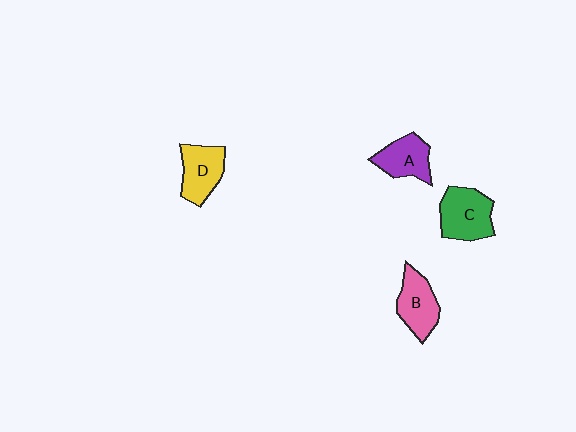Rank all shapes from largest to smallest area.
From largest to smallest: C (green), B (pink), D (yellow), A (purple).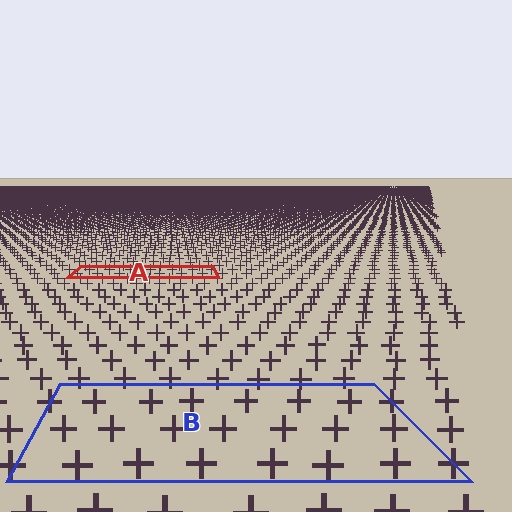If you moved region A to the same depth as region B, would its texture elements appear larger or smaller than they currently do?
They would appear larger. At a closer depth, the same texture elements are projected at a bigger on-screen size.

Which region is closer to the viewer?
Region B is closer. The texture elements there are larger and more spread out.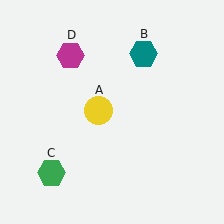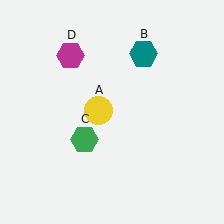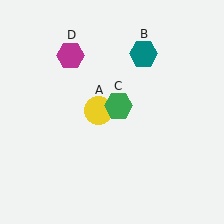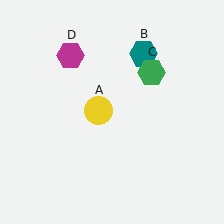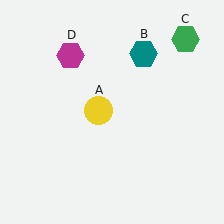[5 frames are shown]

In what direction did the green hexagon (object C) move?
The green hexagon (object C) moved up and to the right.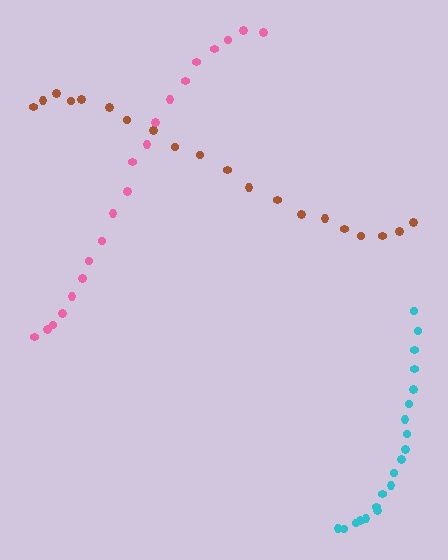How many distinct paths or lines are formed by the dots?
There are 3 distinct paths.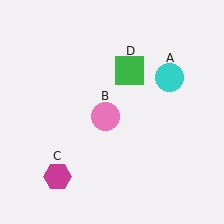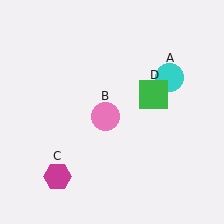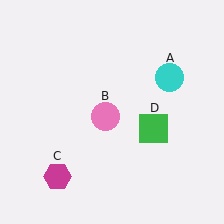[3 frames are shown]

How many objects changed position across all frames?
1 object changed position: green square (object D).